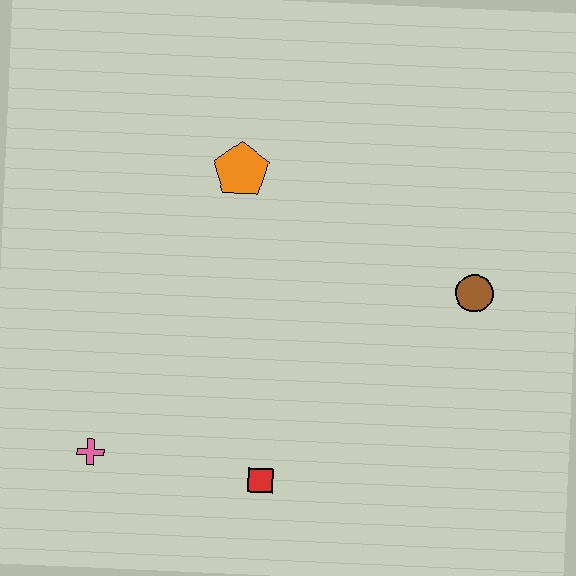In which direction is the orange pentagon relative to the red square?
The orange pentagon is above the red square.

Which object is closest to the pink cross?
The red square is closest to the pink cross.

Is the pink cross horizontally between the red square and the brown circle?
No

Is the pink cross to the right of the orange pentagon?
No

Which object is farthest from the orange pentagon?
The pink cross is farthest from the orange pentagon.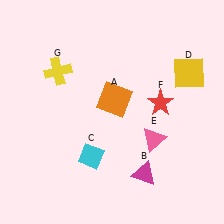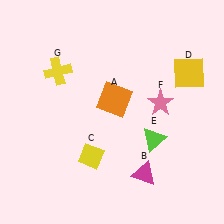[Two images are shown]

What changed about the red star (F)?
In Image 1, F is red. In Image 2, it changed to pink.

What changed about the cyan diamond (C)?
In Image 1, C is cyan. In Image 2, it changed to yellow.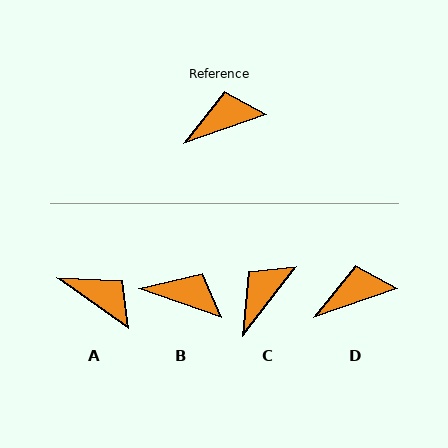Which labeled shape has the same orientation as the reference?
D.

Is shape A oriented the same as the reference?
No, it is off by about 54 degrees.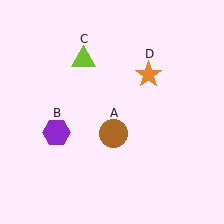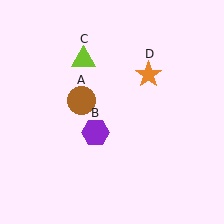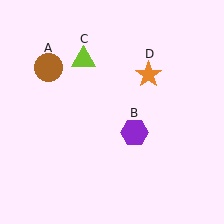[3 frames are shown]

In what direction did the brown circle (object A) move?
The brown circle (object A) moved up and to the left.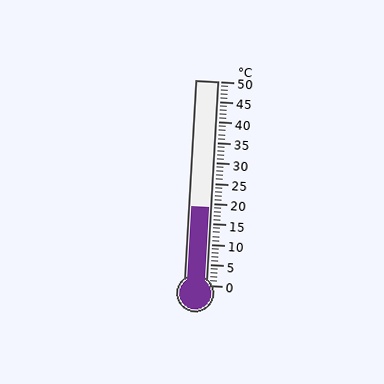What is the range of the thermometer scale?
The thermometer scale ranges from 0°C to 50°C.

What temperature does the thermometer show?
The thermometer shows approximately 19°C.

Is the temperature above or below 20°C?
The temperature is below 20°C.